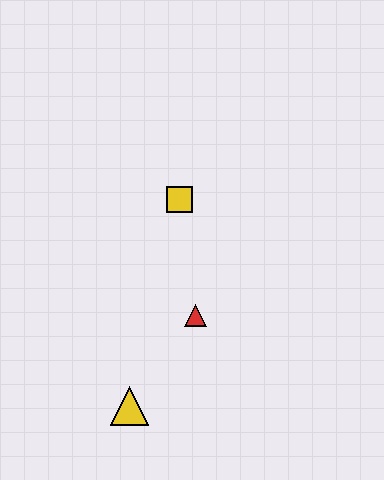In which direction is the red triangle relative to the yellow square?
The red triangle is below the yellow square.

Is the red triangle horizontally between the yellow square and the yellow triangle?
No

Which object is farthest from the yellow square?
The yellow triangle is farthest from the yellow square.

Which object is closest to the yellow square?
The red triangle is closest to the yellow square.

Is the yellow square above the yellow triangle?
Yes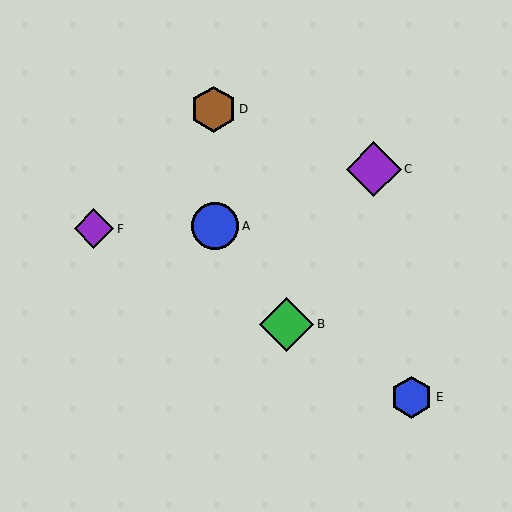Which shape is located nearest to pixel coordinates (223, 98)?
The brown hexagon (labeled D) at (213, 109) is nearest to that location.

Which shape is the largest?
The purple diamond (labeled C) is the largest.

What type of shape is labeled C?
Shape C is a purple diamond.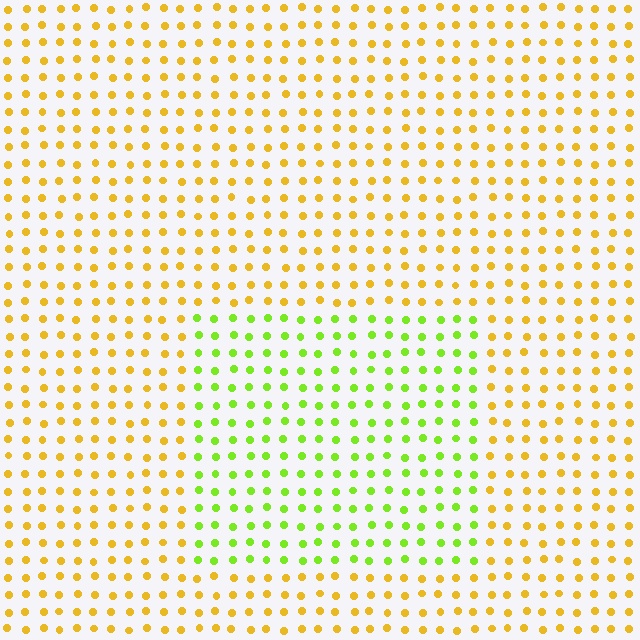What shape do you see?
I see a rectangle.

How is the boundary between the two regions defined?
The boundary is defined purely by a slight shift in hue (about 49 degrees). Spacing, size, and orientation are identical on both sides.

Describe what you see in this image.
The image is filled with small yellow elements in a uniform arrangement. A rectangle-shaped region is visible where the elements are tinted to a slightly different hue, forming a subtle color boundary.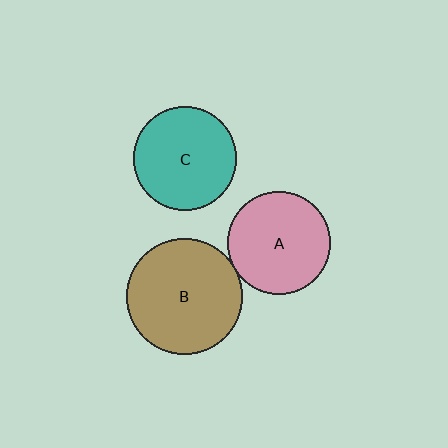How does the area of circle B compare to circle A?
Approximately 1.3 times.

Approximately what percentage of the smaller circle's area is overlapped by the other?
Approximately 5%.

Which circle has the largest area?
Circle B (brown).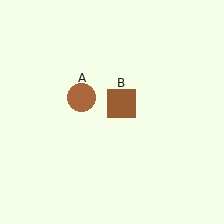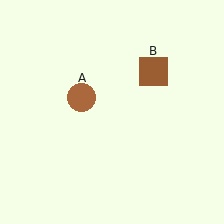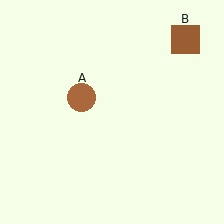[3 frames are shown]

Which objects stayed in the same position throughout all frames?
Brown circle (object A) remained stationary.